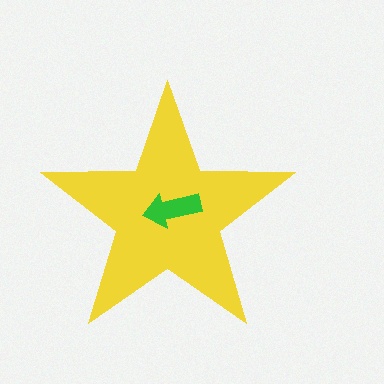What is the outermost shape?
The yellow star.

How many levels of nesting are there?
2.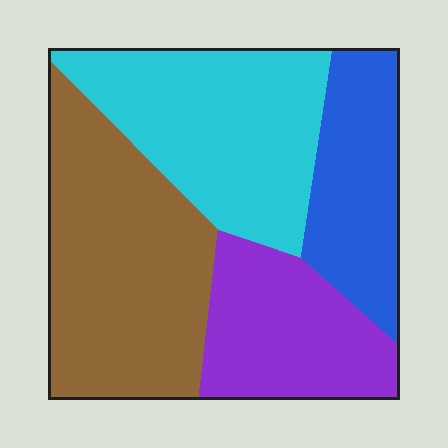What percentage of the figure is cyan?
Cyan covers roughly 30% of the figure.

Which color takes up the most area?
Brown, at roughly 35%.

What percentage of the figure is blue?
Blue covers 18% of the figure.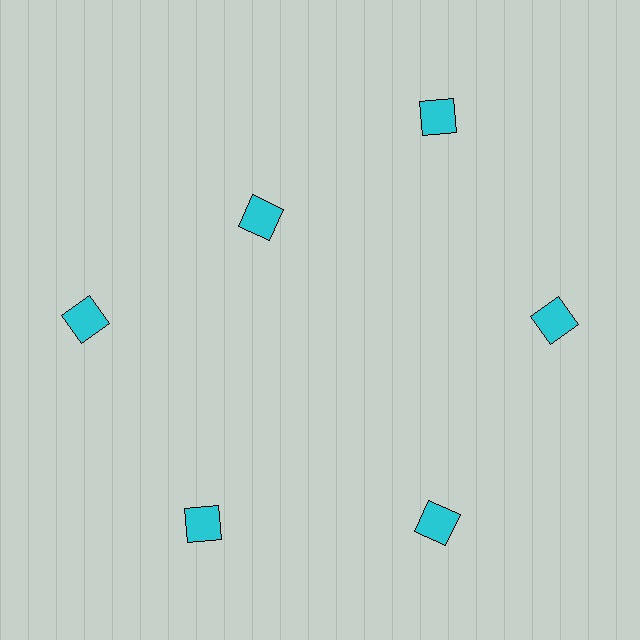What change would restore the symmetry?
The symmetry would be restored by moving it outward, back onto the ring so that all 6 diamonds sit at equal angles and equal distance from the center.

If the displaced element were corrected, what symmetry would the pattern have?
It would have 6-fold rotational symmetry — the pattern would map onto itself every 60 degrees.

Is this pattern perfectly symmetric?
No. The 6 cyan diamonds are arranged in a ring, but one element near the 11 o'clock position is pulled inward toward the center, breaking the 6-fold rotational symmetry.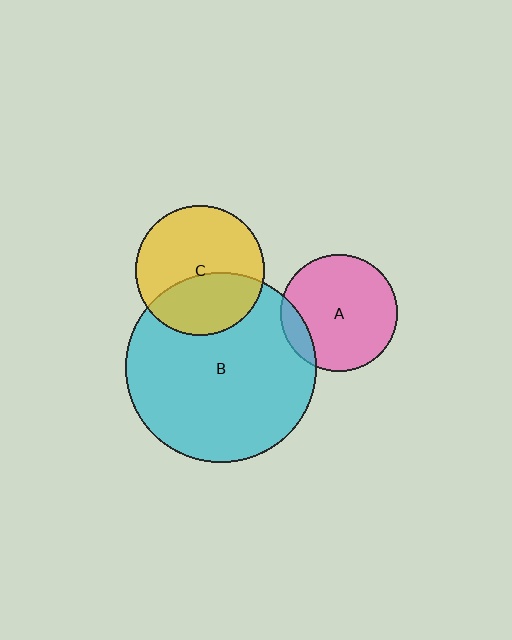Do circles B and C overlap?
Yes.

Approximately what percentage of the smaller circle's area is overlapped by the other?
Approximately 40%.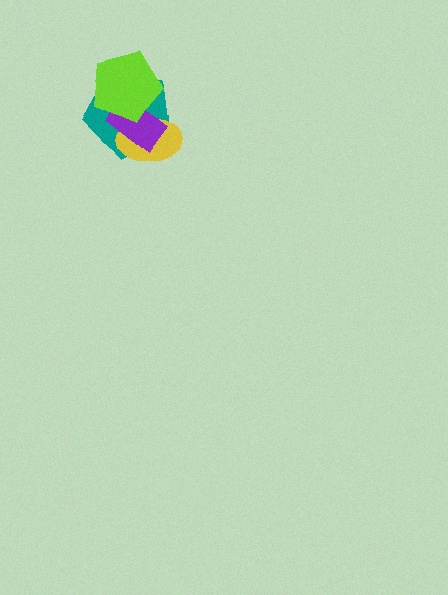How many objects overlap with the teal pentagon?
3 objects overlap with the teal pentagon.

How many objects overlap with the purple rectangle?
3 objects overlap with the purple rectangle.